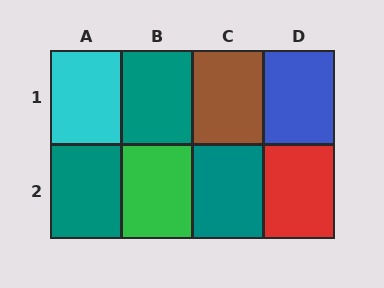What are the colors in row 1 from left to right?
Cyan, teal, brown, blue.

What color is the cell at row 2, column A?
Teal.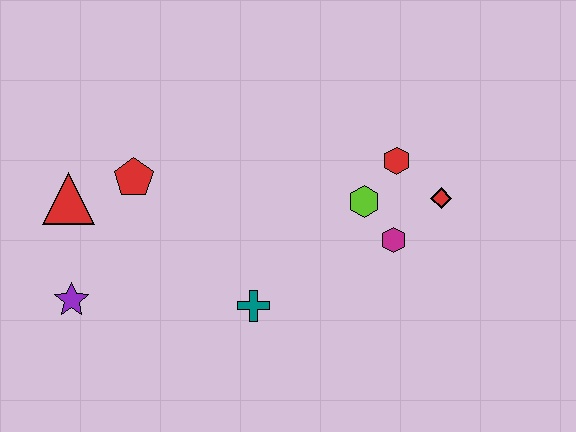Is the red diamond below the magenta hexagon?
No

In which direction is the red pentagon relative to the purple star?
The red pentagon is above the purple star.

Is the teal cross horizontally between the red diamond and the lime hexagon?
No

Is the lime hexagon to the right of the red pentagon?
Yes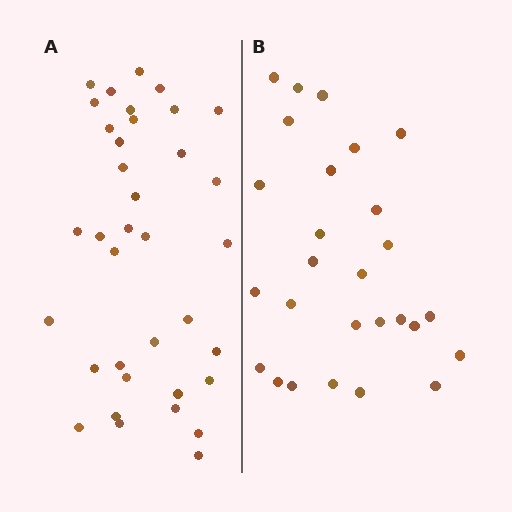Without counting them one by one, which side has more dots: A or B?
Region A (the left region) has more dots.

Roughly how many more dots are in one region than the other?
Region A has roughly 8 or so more dots than region B.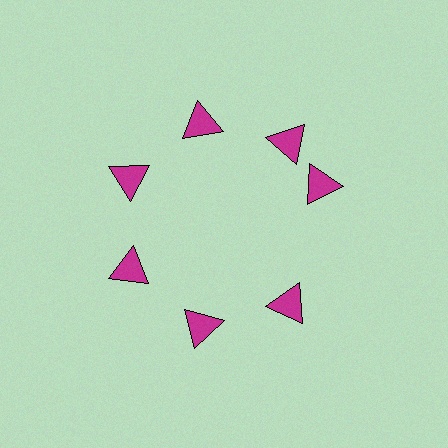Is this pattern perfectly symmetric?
No. The 7 magenta triangles are arranged in a ring, but one element near the 3 o'clock position is rotated out of alignment along the ring, breaking the 7-fold rotational symmetry.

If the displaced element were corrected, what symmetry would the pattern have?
It would have 7-fold rotational symmetry — the pattern would map onto itself every 51 degrees.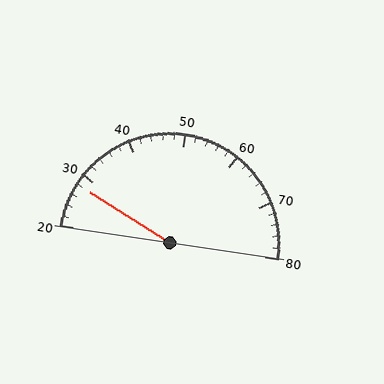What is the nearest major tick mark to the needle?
The nearest major tick mark is 30.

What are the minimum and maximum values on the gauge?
The gauge ranges from 20 to 80.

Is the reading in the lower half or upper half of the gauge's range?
The reading is in the lower half of the range (20 to 80).